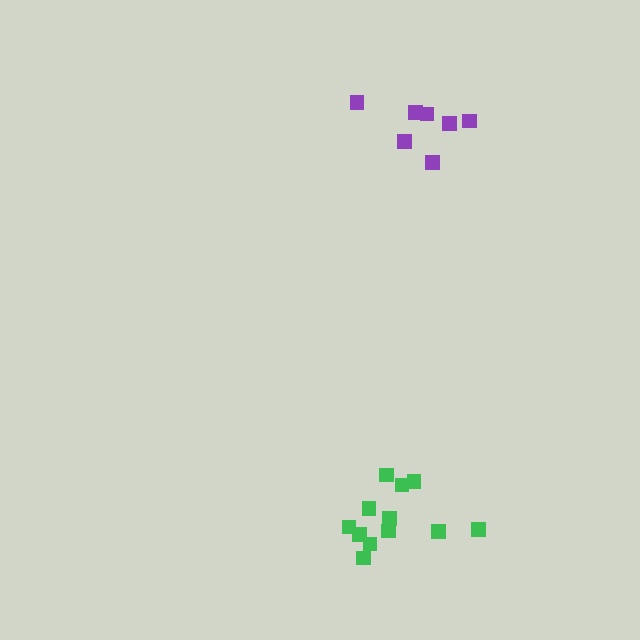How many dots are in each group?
Group 1: 12 dots, Group 2: 7 dots (19 total).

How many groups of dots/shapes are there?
There are 2 groups.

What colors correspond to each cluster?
The clusters are colored: green, purple.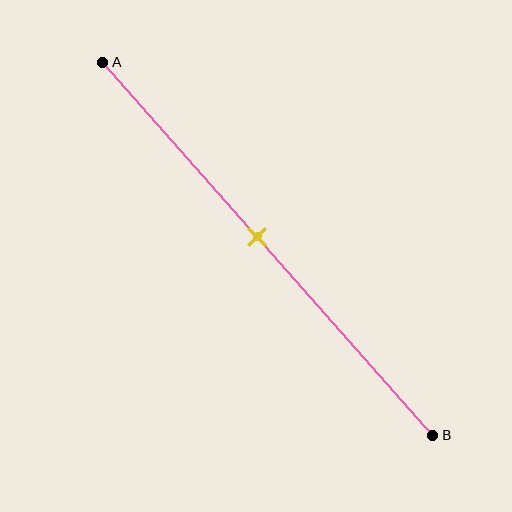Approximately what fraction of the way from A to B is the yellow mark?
The yellow mark is approximately 45% of the way from A to B.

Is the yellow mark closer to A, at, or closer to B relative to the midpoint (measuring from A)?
The yellow mark is closer to point A than the midpoint of segment AB.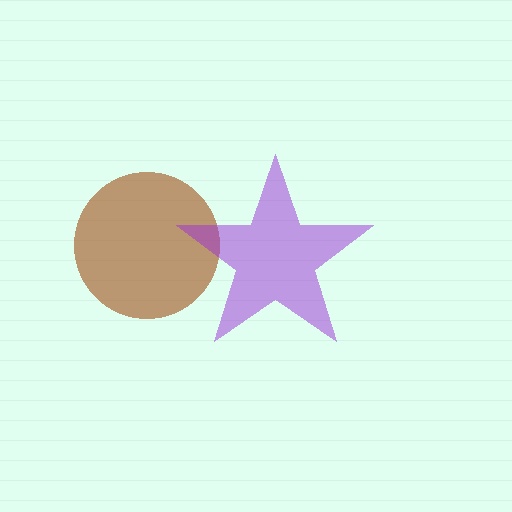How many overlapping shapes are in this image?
There are 2 overlapping shapes in the image.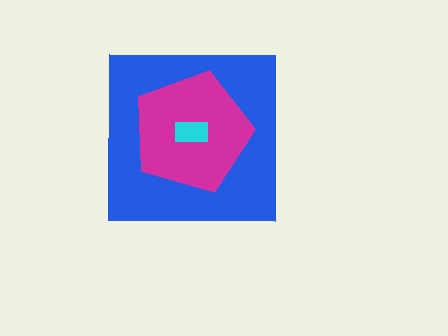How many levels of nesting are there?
3.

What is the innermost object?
The cyan rectangle.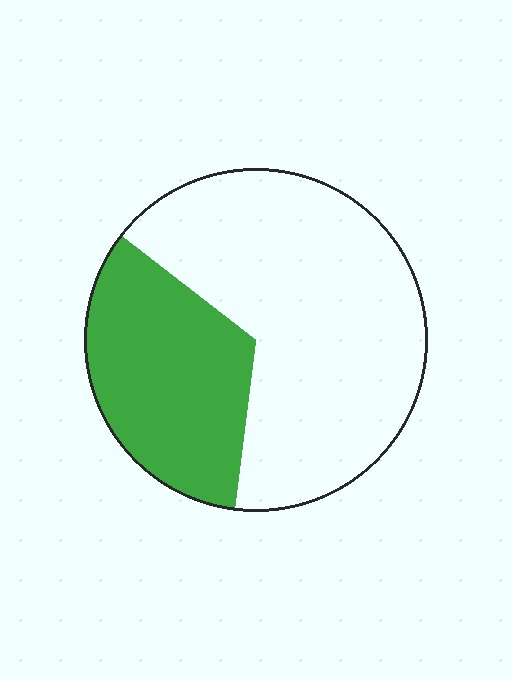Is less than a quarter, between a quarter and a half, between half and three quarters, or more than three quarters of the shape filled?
Between a quarter and a half.